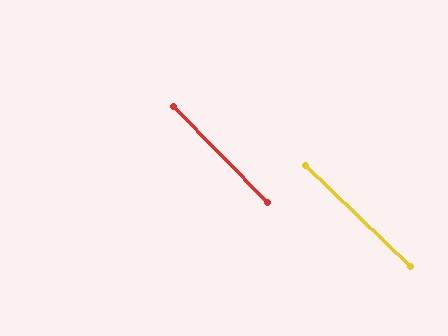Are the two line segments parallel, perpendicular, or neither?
Parallel — their directions differ by only 1.7°.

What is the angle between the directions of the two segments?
Approximately 2 degrees.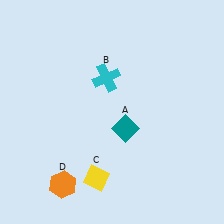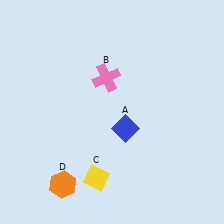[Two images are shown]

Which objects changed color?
A changed from teal to blue. B changed from cyan to pink.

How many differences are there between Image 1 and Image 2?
There are 2 differences between the two images.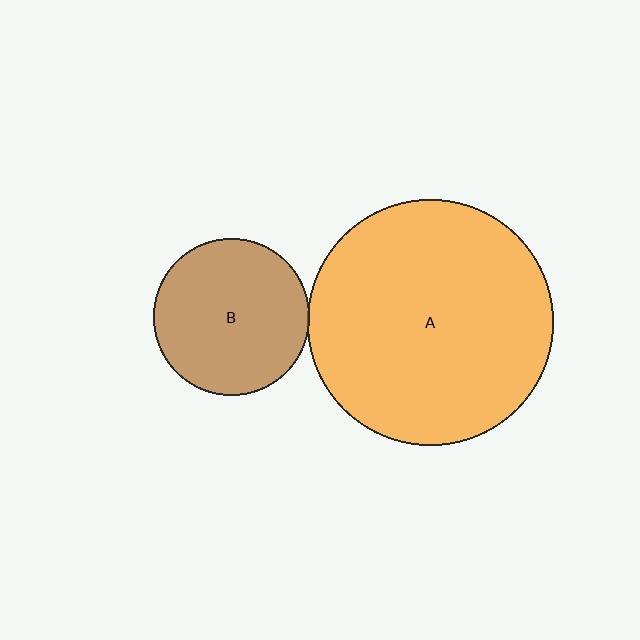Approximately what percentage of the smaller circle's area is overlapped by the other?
Approximately 5%.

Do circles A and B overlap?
Yes.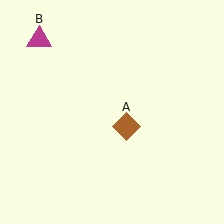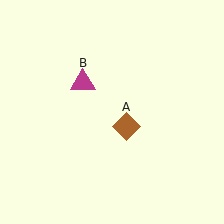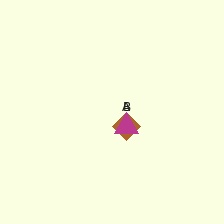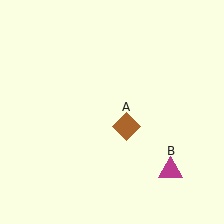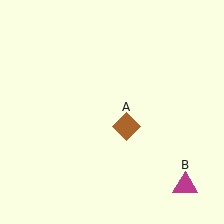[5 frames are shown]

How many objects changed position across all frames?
1 object changed position: magenta triangle (object B).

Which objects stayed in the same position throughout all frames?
Brown diamond (object A) remained stationary.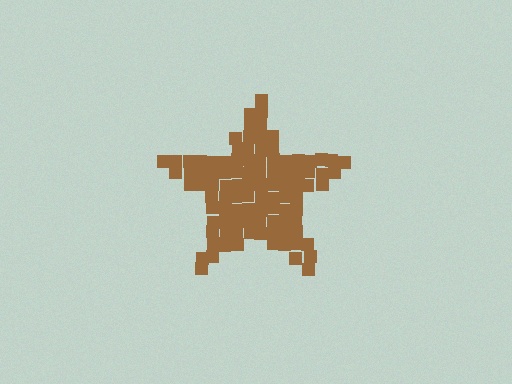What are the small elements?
The small elements are squares.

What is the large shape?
The large shape is a star.